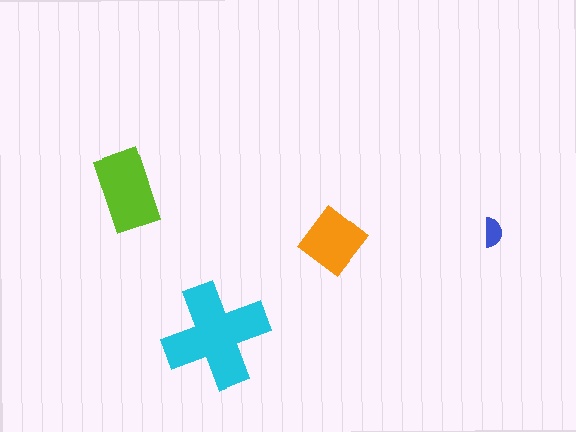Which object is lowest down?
The cyan cross is bottommost.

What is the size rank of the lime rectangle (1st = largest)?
2nd.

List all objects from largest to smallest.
The cyan cross, the lime rectangle, the orange diamond, the blue semicircle.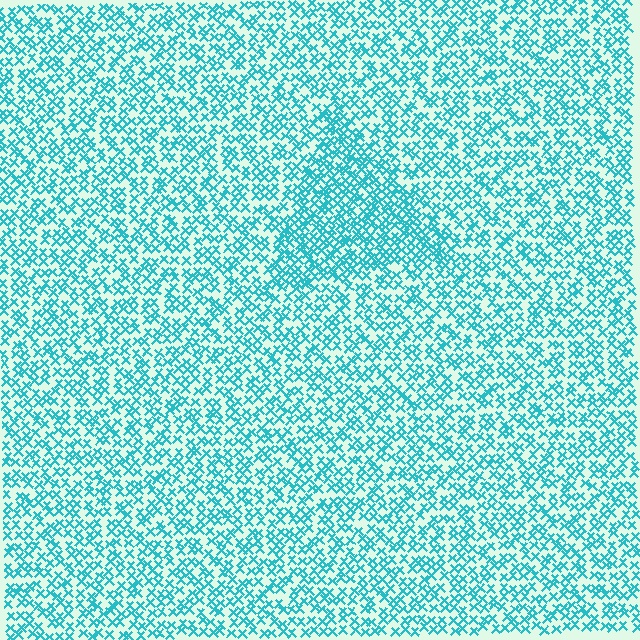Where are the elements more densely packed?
The elements are more densely packed inside the triangle boundary.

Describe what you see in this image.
The image contains small cyan elements arranged at two different densities. A triangle-shaped region is visible where the elements are more densely packed than the surrounding area.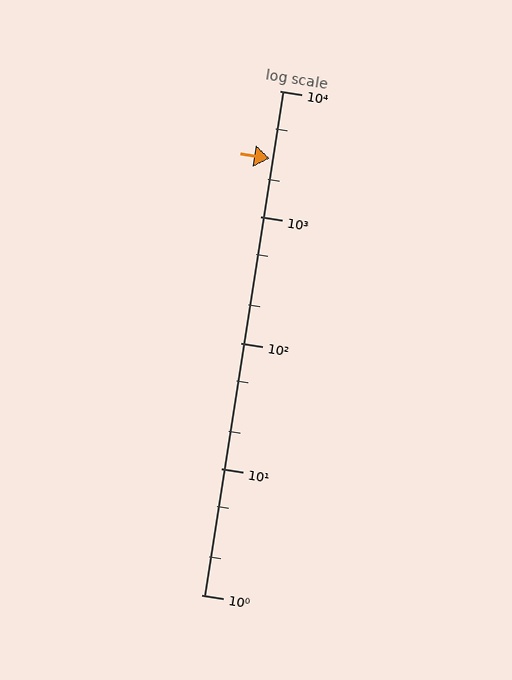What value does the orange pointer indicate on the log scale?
The pointer indicates approximately 2900.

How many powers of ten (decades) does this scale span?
The scale spans 4 decades, from 1 to 10000.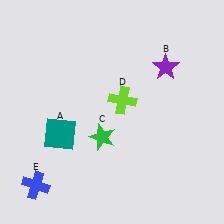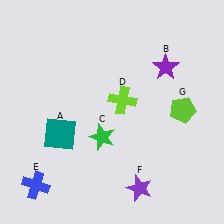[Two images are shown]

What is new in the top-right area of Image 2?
A lime pentagon (G) was added in the top-right area of Image 2.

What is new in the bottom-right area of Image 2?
A purple star (F) was added in the bottom-right area of Image 2.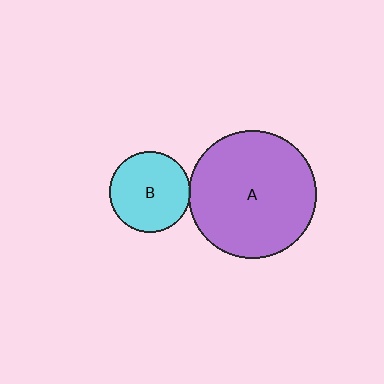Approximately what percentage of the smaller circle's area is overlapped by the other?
Approximately 5%.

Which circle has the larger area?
Circle A (purple).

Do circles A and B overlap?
Yes.